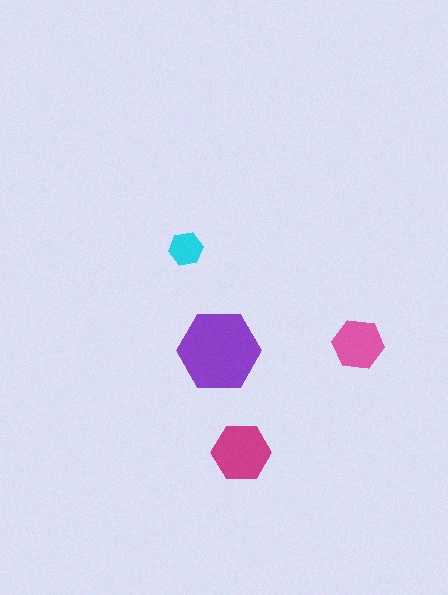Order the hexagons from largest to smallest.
the purple one, the magenta one, the pink one, the cyan one.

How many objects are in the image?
There are 4 objects in the image.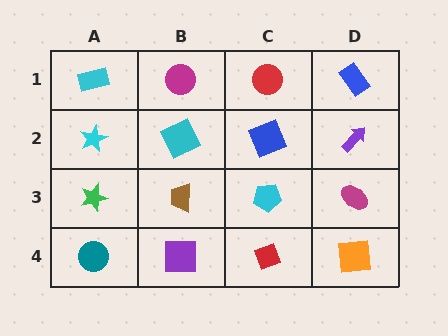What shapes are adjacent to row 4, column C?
A cyan pentagon (row 3, column C), a purple square (row 4, column B), an orange square (row 4, column D).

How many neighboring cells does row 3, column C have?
4.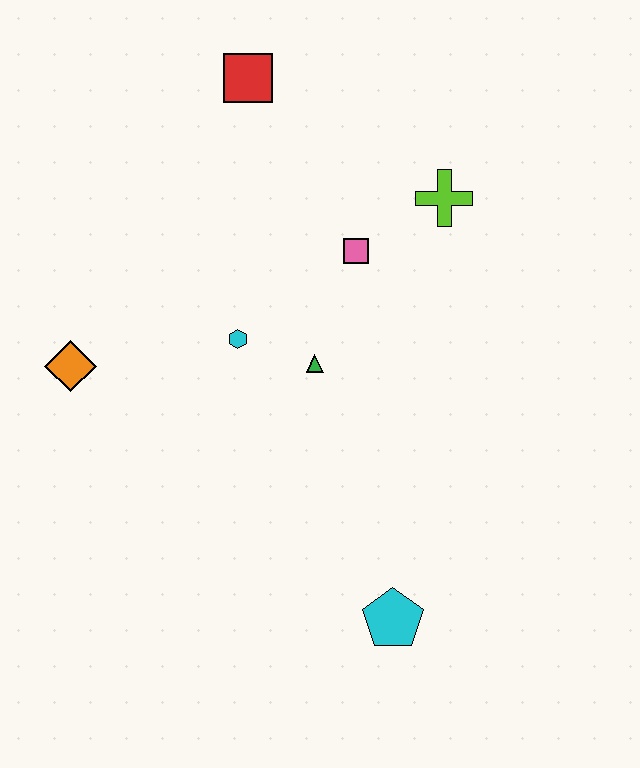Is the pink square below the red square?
Yes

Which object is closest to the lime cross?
The pink square is closest to the lime cross.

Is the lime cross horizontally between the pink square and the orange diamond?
No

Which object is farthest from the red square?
The cyan pentagon is farthest from the red square.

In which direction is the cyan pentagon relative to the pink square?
The cyan pentagon is below the pink square.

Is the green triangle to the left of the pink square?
Yes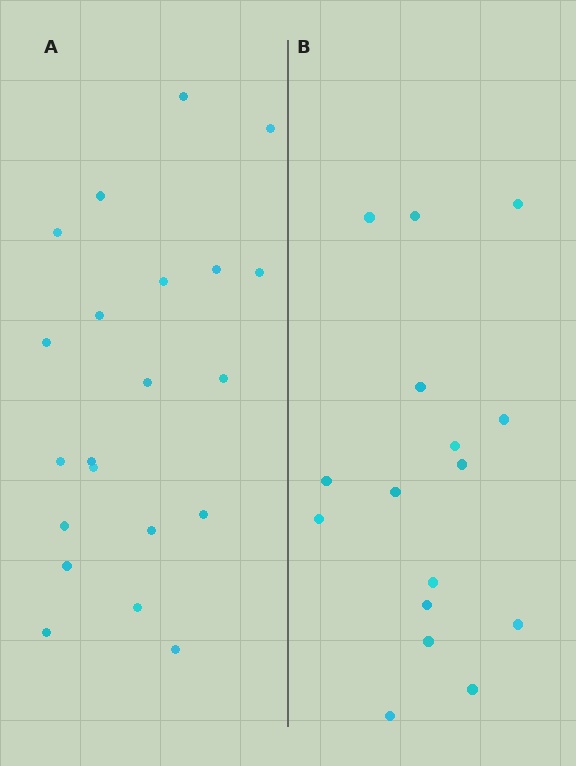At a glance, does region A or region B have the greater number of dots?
Region A (the left region) has more dots.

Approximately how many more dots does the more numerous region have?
Region A has about 5 more dots than region B.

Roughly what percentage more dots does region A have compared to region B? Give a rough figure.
About 30% more.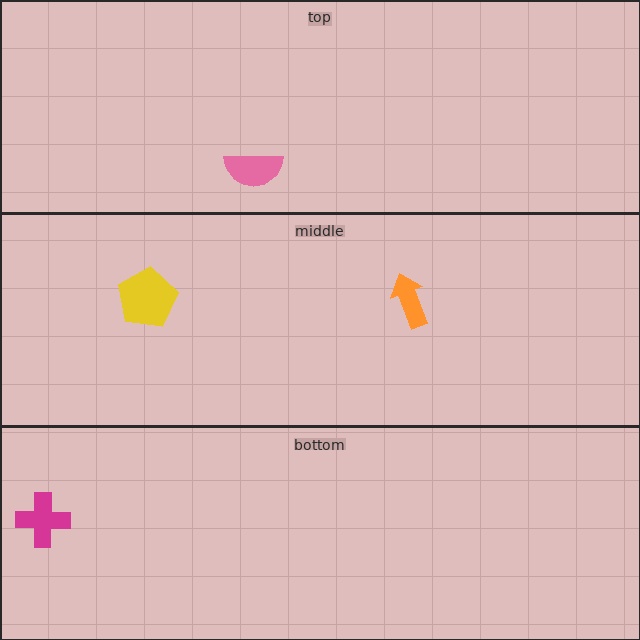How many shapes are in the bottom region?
1.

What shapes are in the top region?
The pink semicircle.